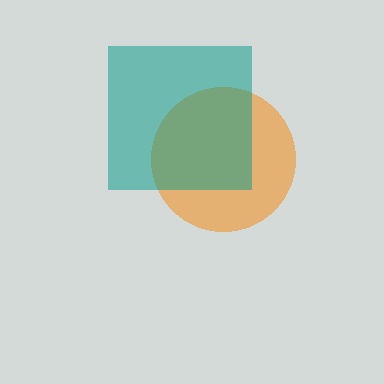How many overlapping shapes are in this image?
There are 2 overlapping shapes in the image.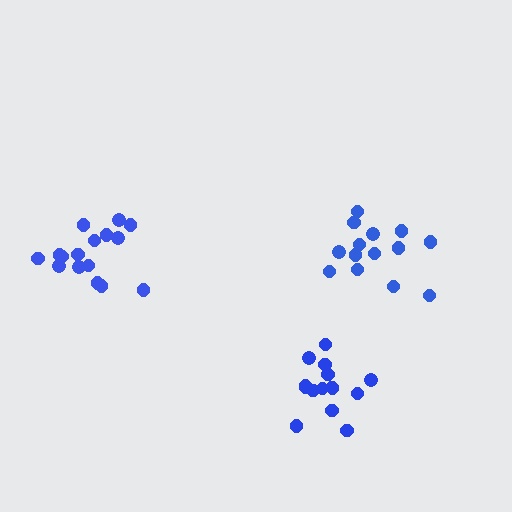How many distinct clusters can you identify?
There are 3 distinct clusters.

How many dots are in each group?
Group 1: 16 dots, Group 2: 14 dots, Group 3: 15 dots (45 total).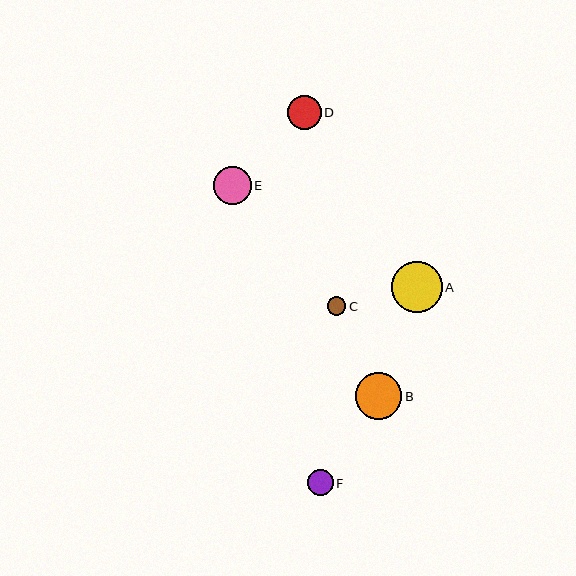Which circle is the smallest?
Circle C is the smallest with a size of approximately 19 pixels.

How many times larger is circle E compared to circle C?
Circle E is approximately 2.0 times the size of circle C.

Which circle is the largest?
Circle A is the largest with a size of approximately 51 pixels.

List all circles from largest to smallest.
From largest to smallest: A, B, E, D, F, C.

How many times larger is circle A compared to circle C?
Circle A is approximately 2.7 times the size of circle C.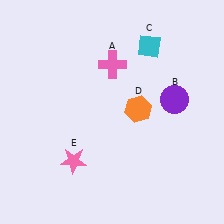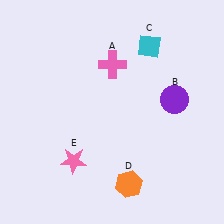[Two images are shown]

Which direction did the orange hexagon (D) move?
The orange hexagon (D) moved down.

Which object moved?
The orange hexagon (D) moved down.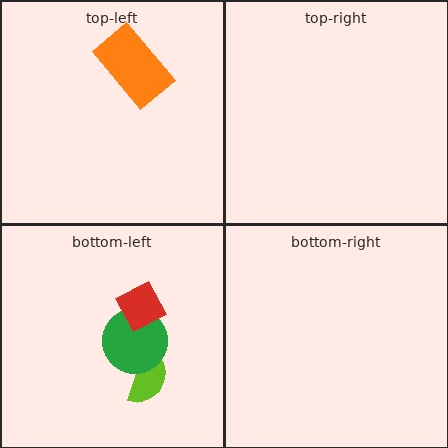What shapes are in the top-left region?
The orange rectangle.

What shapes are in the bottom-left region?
The lime semicircle, the green circle, the red diamond.